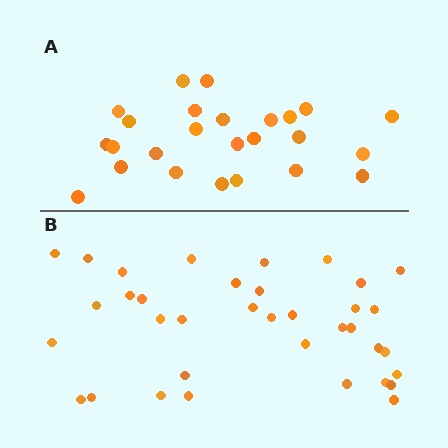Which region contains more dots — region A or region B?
Region B (the bottom region) has more dots.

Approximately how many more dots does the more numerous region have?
Region B has roughly 12 or so more dots than region A.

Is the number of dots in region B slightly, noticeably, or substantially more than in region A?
Region B has noticeably more, but not dramatically so. The ratio is roughly 1.4 to 1.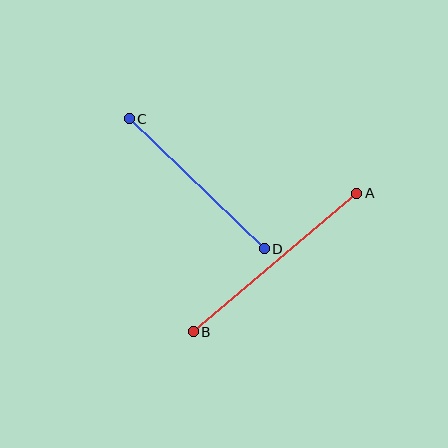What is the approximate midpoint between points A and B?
The midpoint is at approximately (275, 263) pixels.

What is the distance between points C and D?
The distance is approximately 188 pixels.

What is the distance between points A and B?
The distance is approximately 214 pixels.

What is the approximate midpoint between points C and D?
The midpoint is at approximately (197, 184) pixels.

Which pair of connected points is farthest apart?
Points A and B are farthest apart.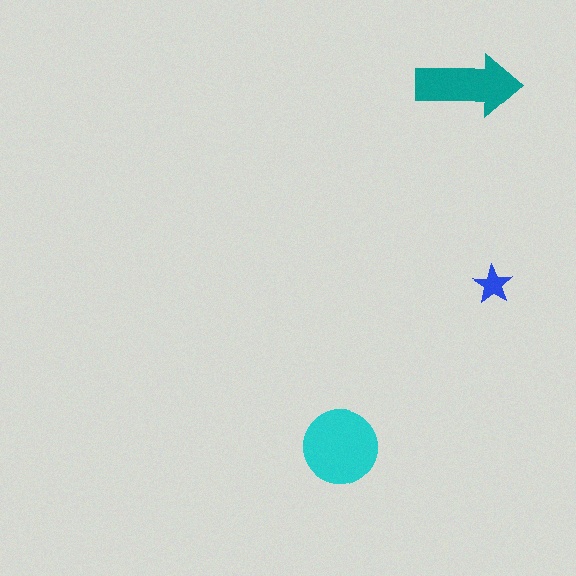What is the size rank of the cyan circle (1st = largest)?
1st.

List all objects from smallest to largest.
The blue star, the teal arrow, the cyan circle.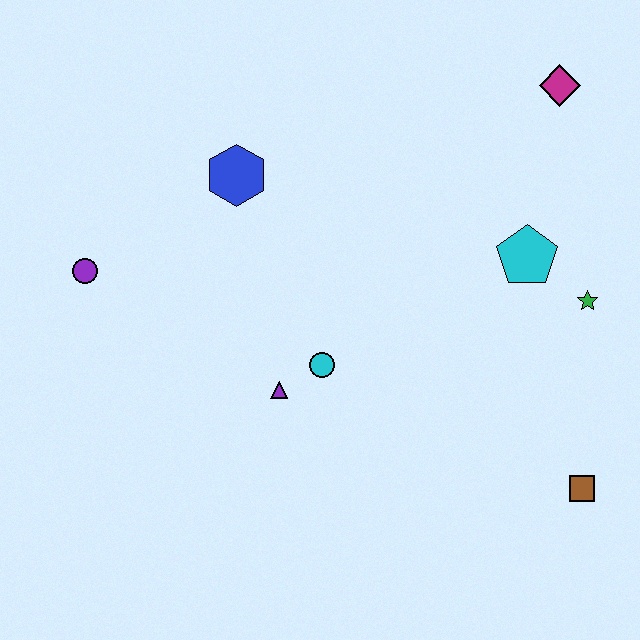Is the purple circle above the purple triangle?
Yes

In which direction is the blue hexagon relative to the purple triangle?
The blue hexagon is above the purple triangle.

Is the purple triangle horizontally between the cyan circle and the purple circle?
Yes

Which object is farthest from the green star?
The purple circle is farthest from the green star.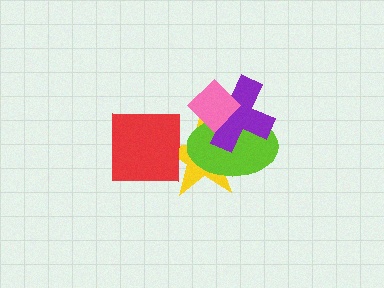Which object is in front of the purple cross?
The pink diamond is in front of the purple cross.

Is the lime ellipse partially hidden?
Yes, it is partially covered by another shape.